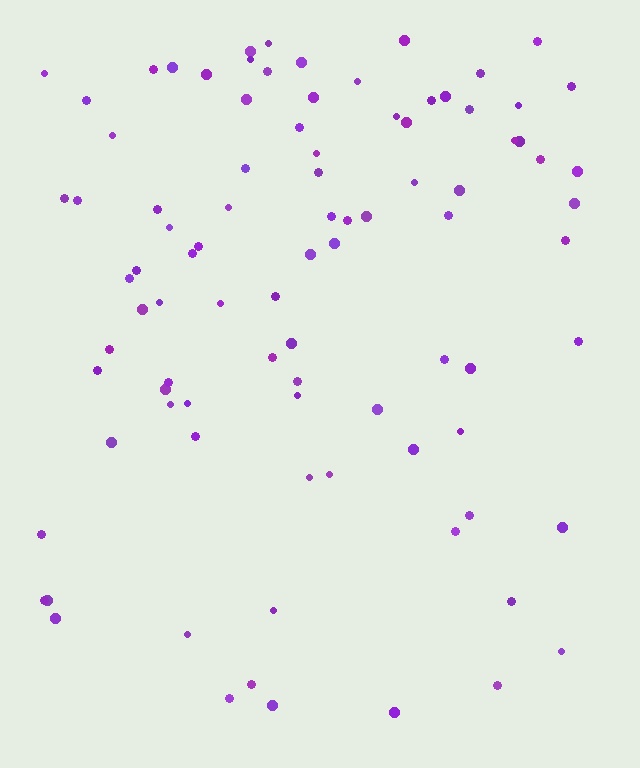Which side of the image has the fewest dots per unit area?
The bottom.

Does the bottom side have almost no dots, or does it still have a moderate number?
Still a moderate number, just noticeably fewer than the top.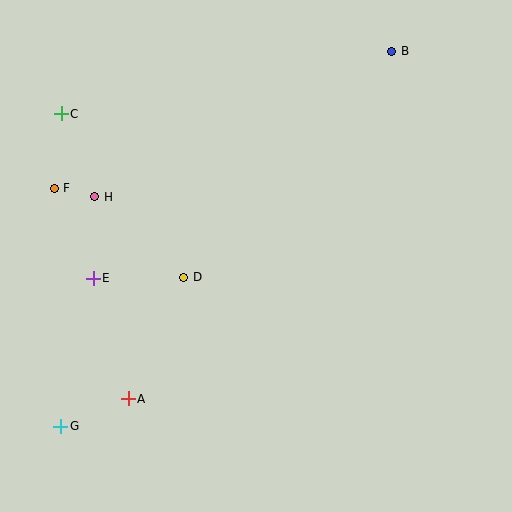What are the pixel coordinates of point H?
Point H is at (95, 197).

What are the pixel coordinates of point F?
Point F is at (54, 188).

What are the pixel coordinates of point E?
Point E is at (93, 278).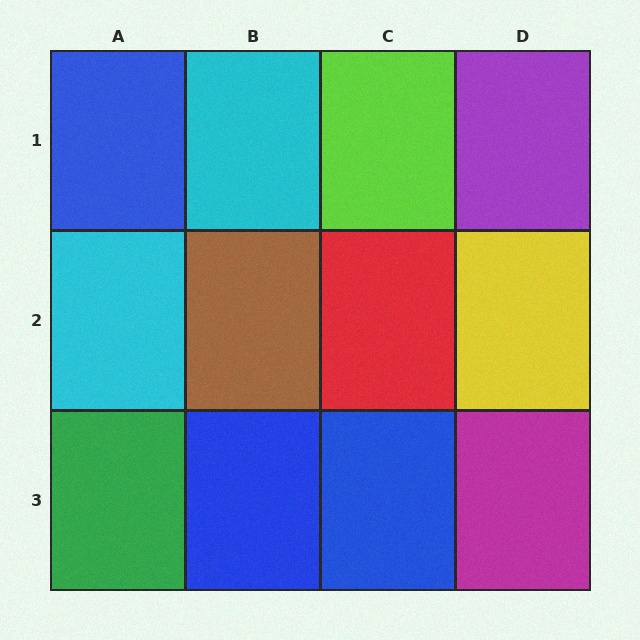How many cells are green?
1 cell is green.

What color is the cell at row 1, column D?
Purple.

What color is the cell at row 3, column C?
Blue.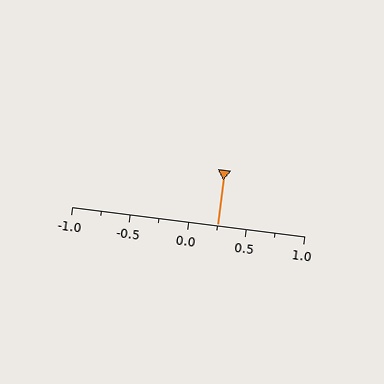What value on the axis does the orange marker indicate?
The marker indicates approximately 0.25.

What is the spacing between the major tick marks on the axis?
The major ticks are spaced 0.5 apart.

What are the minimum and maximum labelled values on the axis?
The axis runs from -1.0 to 1.0.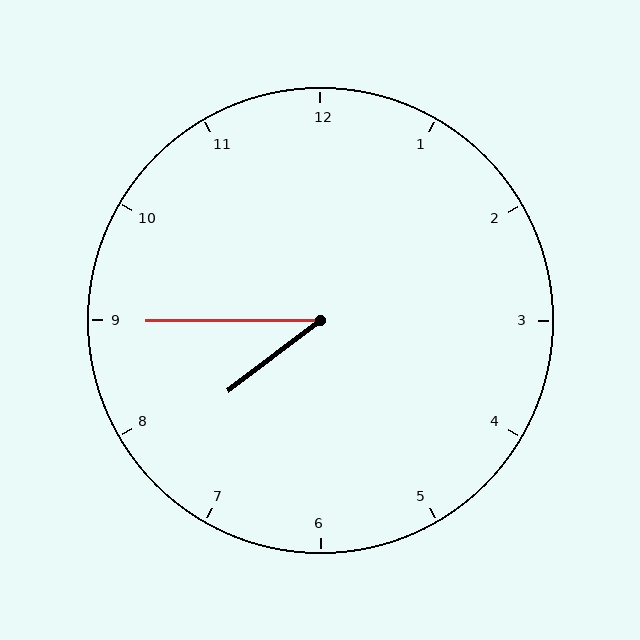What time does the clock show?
7:45.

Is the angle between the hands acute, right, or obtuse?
It is acute.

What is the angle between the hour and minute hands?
Approximately 38 degrees.